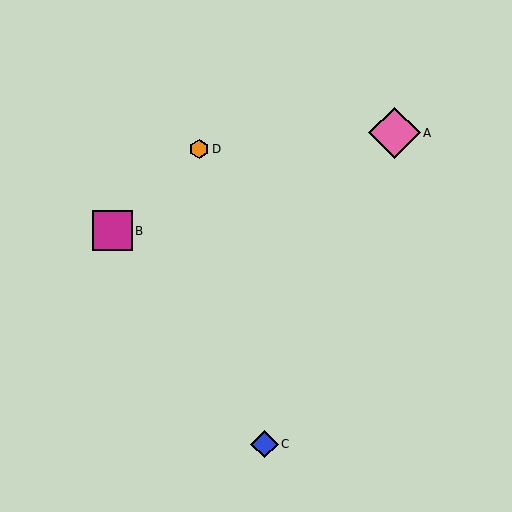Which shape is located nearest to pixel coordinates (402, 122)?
The pink diamond (labeled A) at (394, 133) is nearest to that location.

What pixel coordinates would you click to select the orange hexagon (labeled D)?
Click at (199, 149) to select the orange hexagon D.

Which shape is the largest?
The pink diamond (labeled A) is the largest.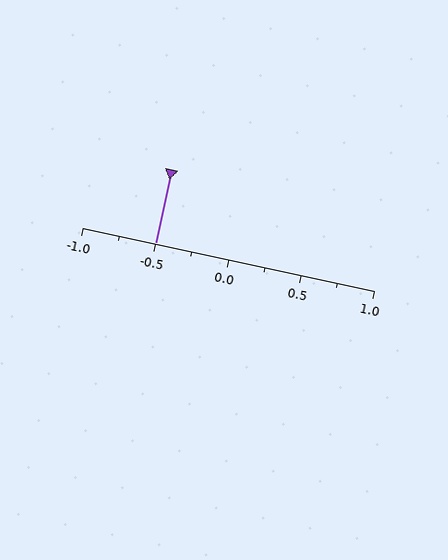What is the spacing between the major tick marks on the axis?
The major ticks are spaced 0.5 apart.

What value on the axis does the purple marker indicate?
The marker indicates approximately -0.5.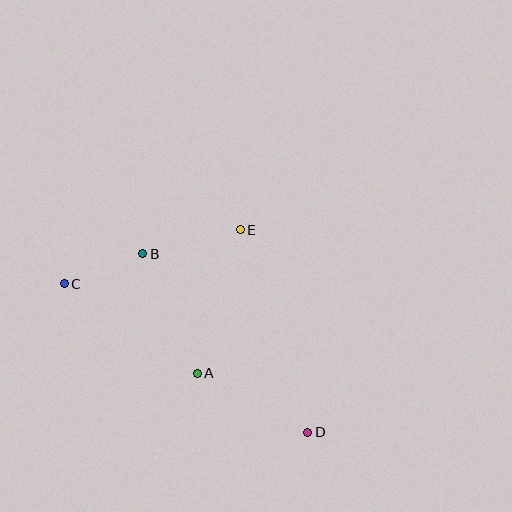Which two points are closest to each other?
Points B and C are closest to each other.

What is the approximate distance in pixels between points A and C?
The distance between A and C is approximately 160 pixels.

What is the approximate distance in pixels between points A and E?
The distance between A and E is approximately 150 pixels.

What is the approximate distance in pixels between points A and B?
The distance between A and B is approximately 131 pixels.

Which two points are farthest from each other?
Points C and D are farthest from each other.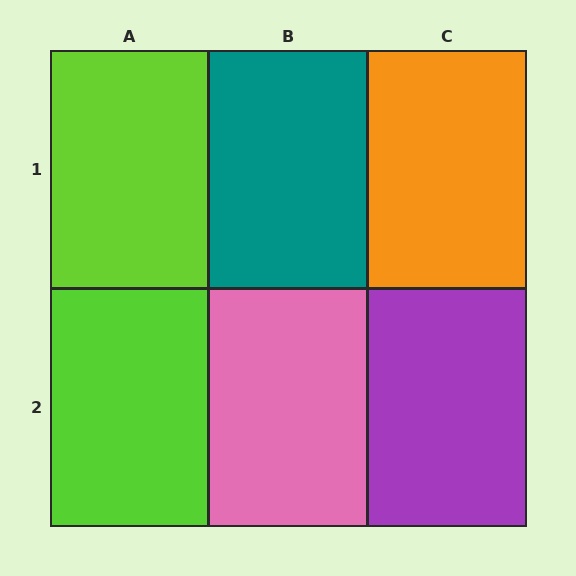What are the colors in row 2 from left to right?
Lime, pink, purple.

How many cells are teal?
1 cell is teal.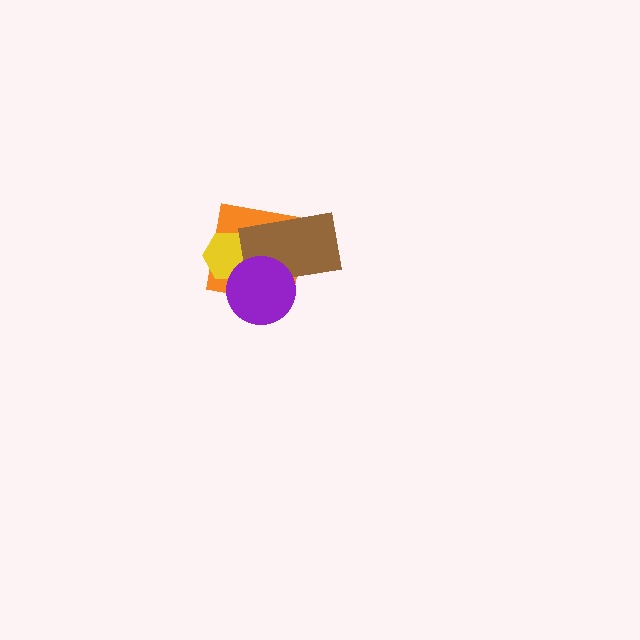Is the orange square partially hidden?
Yes, it is partially covered by another shape.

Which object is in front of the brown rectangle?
The purple circle is in front of the brown rectangle.